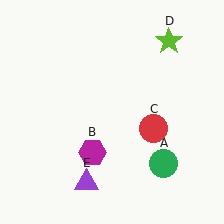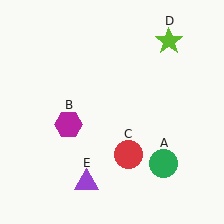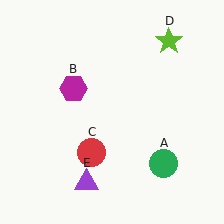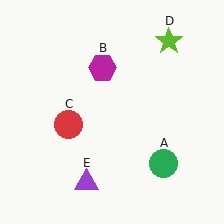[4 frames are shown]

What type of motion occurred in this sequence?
The magenta hexagon (object B), red circle (object C) rotated clockwise around the center of the scene.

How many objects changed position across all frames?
2 objects changed position: magenta hexagon (object B), red circle (object C).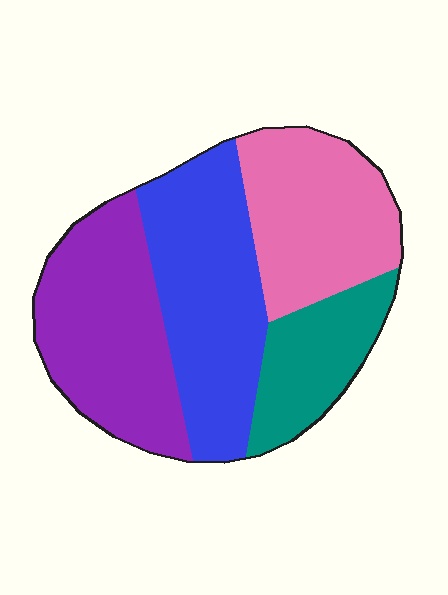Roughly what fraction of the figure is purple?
Purple takes up between a sixth and a third of the figure.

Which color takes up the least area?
Teal, at roughly 15%.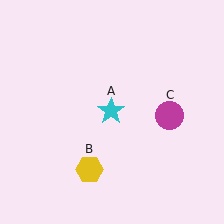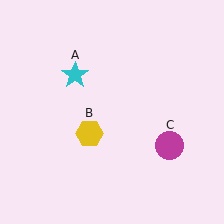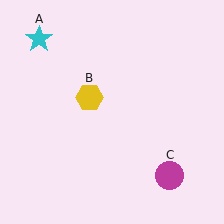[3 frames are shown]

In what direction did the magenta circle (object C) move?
The magenta circle (object C) moved down.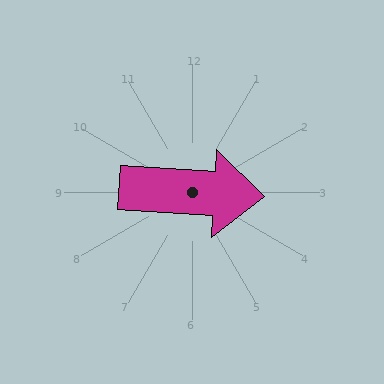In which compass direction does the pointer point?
East.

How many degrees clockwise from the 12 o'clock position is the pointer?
Approximately 94 degrees.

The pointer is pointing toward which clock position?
Roughly 3 o'clock.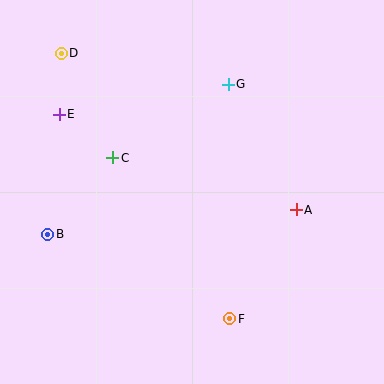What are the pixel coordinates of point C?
Point C is at (113, 158).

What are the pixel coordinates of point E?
Point E is at (59, 114).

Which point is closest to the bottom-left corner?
Point B is closest to the bottom-left corner.